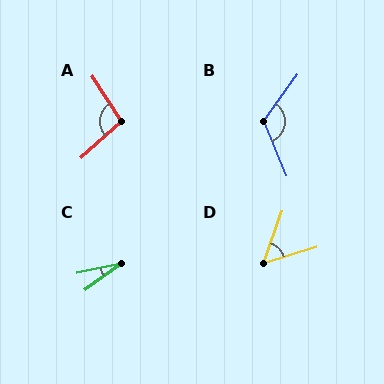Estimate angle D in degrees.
Approximately 54 degrees.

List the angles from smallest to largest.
C (22°), D (54°), A (100°), B (121°).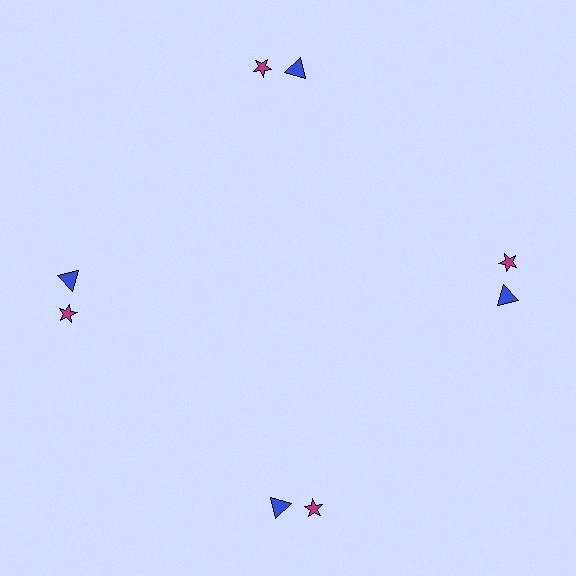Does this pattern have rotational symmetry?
Yes, this pattern has 4-fold rotational symmetry. It looks the same after rotating 90 degrees around the center.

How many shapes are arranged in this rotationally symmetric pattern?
There are 8 shapes, arranged in 4 groups of 2.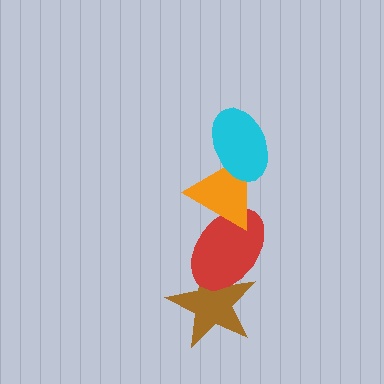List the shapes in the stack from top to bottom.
From top to bottom: the cyan ellipse, the orange triangle, the red ellipse, the brown star.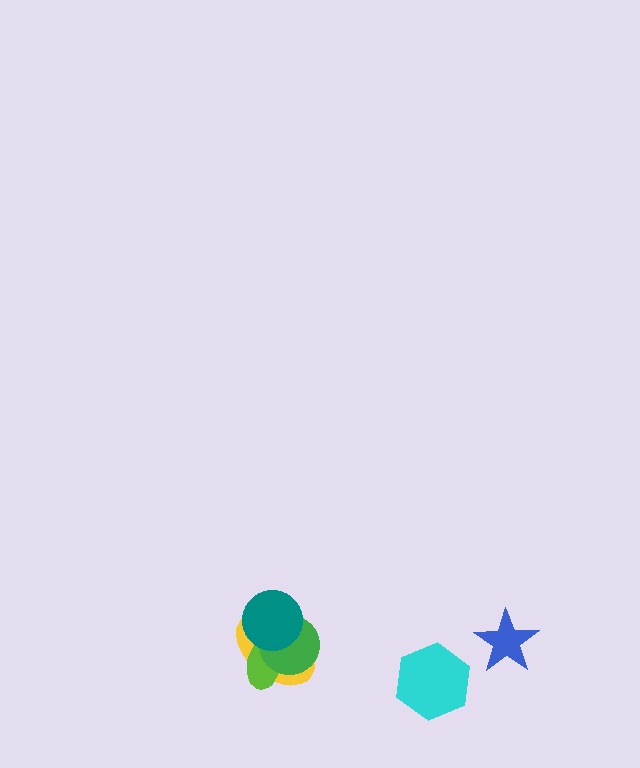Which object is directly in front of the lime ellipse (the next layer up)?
The green circle is directly in front of the lime ellipse.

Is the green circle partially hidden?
Yes, it is partially covered by another shape.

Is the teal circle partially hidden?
No, no other shape covers it.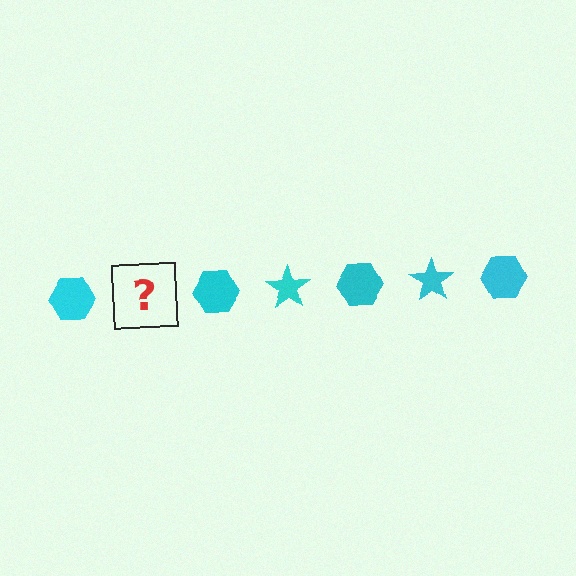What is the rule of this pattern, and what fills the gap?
The rule is that the pattern cycles through hexagon, star shapes in cyan. The gap should be filled with a cyan star.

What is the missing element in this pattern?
The missing element is a cyan star.